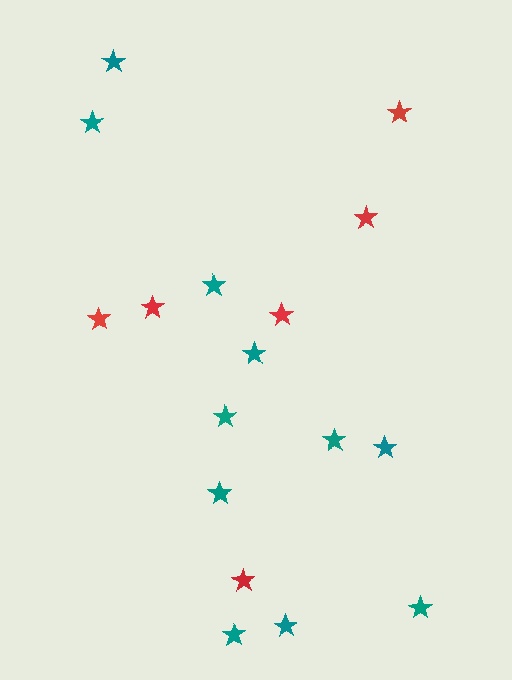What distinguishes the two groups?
There are 2 groups: one group of teal stars (11) and one group of red stars (6).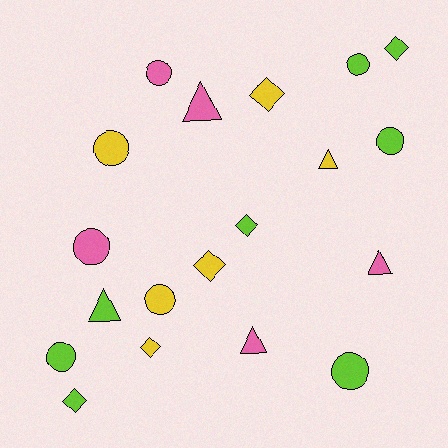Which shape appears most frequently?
Circle, with 8 objects.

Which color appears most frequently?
Lime, with 8 objects.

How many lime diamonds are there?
There are 3 lime diamonds.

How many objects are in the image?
There are 19 objects.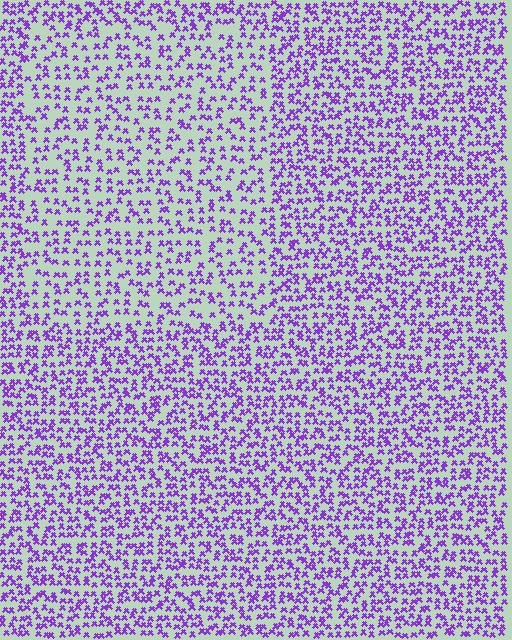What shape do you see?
I see a rectangle.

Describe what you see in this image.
The image contains small purple elements arranged at two different densities. A rectangle-shaped region is visible where the elements are less densely packed than the surrounding area.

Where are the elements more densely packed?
The elements are more densely packed outside the rectangle boundary.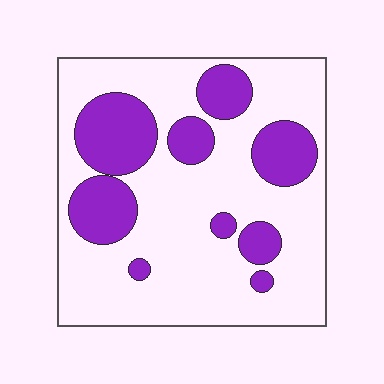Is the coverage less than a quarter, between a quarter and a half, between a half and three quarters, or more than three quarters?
Between a quarter and a half.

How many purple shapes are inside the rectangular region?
9.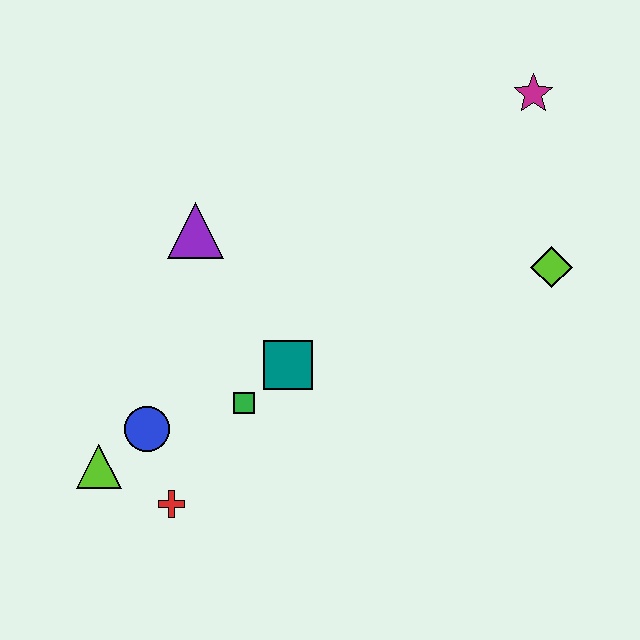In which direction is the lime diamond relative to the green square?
The lime diamond is to the right of the green square.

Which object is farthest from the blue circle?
The magenta star is farthest from the blue circle.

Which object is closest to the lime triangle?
The blue circle is closest to the lime triangle.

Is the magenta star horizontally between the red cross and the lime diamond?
Yes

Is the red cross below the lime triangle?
Yes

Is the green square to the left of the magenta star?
Yes